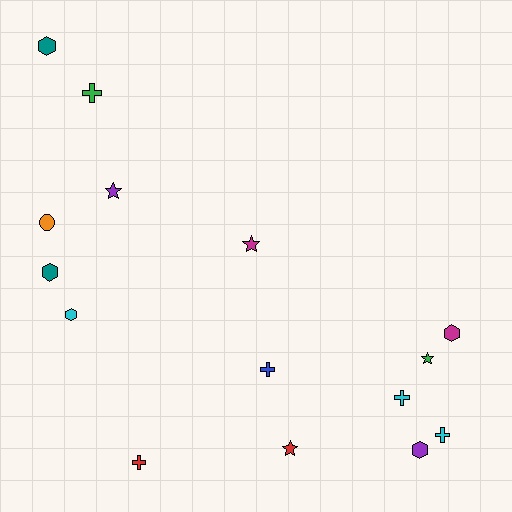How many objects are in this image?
There are 15 objects.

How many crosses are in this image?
There are 5 crosses.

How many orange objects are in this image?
There is 1 orange object.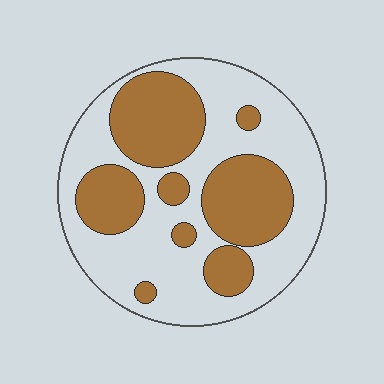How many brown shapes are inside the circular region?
8.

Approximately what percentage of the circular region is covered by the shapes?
Approximately 40%.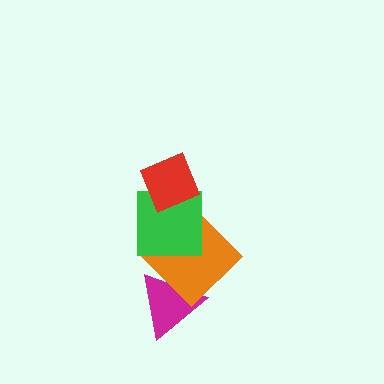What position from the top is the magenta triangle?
The magenta triangle is 4th from the top.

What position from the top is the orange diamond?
The orange diamond is 3rd from the top.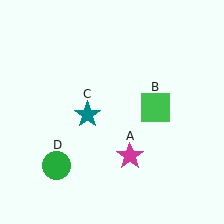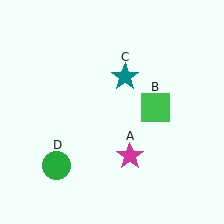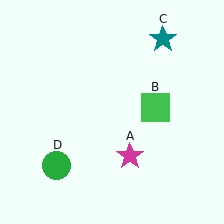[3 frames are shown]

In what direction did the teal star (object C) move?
The teal star (object C) moved up and to the right.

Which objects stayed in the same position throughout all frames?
Magenta star (object A) and green square (object B) and green circle (object D) remained stationary.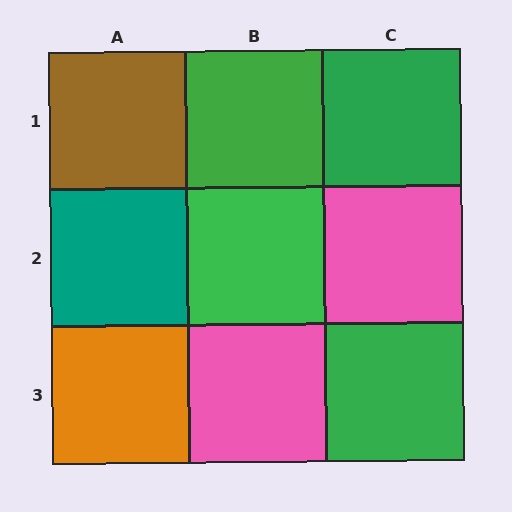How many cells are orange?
1 cell is orange.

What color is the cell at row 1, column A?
Brown.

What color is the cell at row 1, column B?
Green.